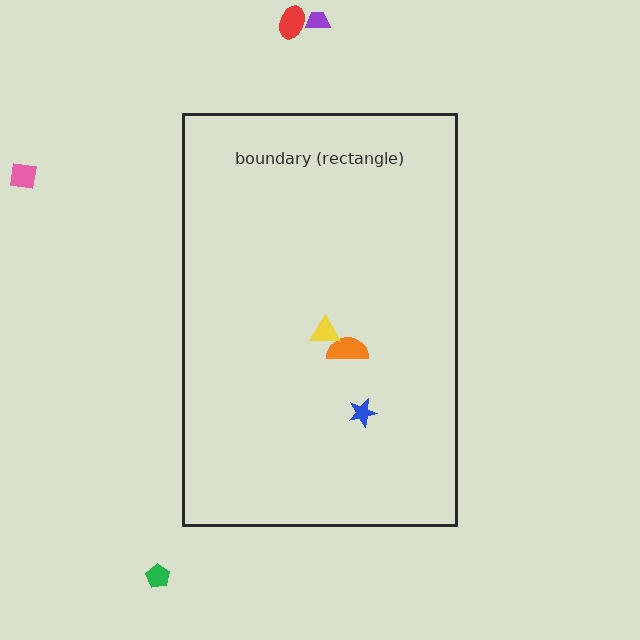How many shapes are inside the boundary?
3 inside, 4 outside.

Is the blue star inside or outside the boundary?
Inside.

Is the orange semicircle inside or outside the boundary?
Inside.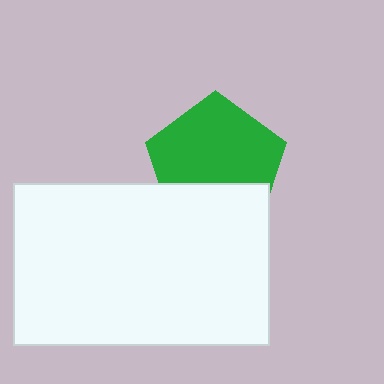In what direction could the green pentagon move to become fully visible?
The green pentagon could move up. That would shift it out from behind the white rectangle entirely.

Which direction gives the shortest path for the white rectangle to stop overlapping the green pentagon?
Moving down gives the shortest separation.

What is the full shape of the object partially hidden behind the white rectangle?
The partially hidden object is a green pentagon.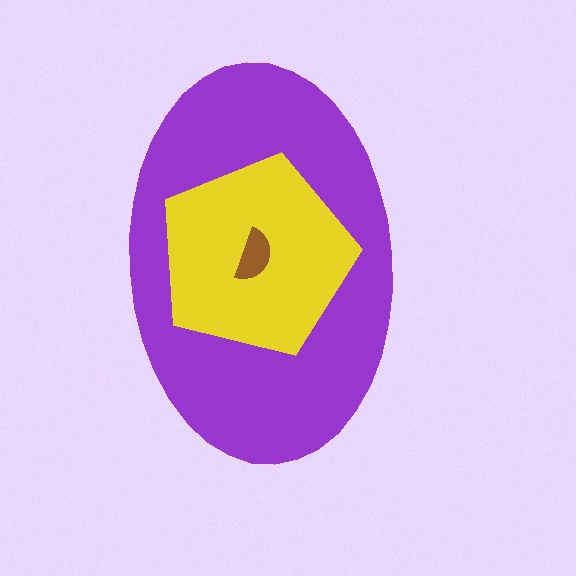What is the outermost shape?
The purple ellipse.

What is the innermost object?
The brown semicircle.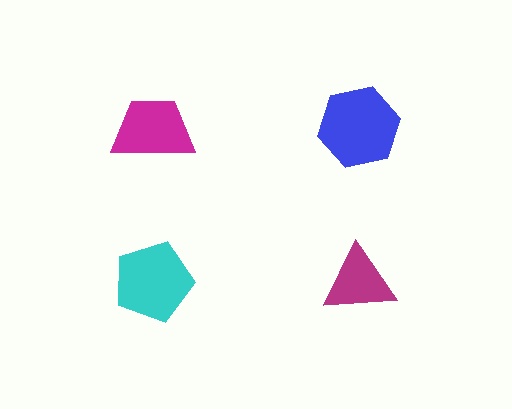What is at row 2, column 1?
A cyan pentagon.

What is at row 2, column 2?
A magenta triangle.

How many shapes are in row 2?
2 shapes.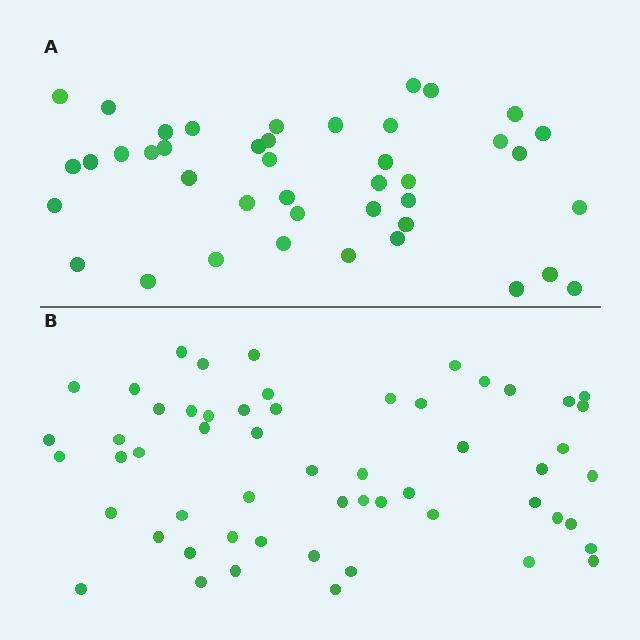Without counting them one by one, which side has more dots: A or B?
Region B (the bottom region) has more dots.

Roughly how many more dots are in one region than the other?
Region B has approximately 15 more dots than region A.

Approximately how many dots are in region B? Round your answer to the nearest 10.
About 60 dots. (The exact count is 56, which rounds to 60.)